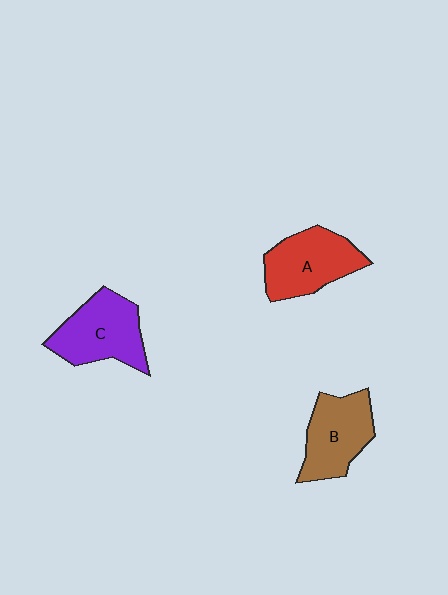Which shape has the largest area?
Shape C (purple).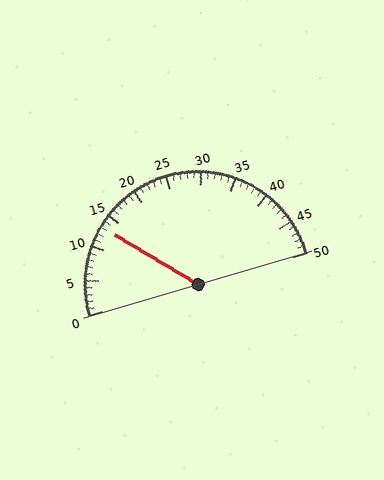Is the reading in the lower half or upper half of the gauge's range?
The reading is in the lower half of the range (0 to 50).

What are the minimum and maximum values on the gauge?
The gauge ranges from 0 to 50.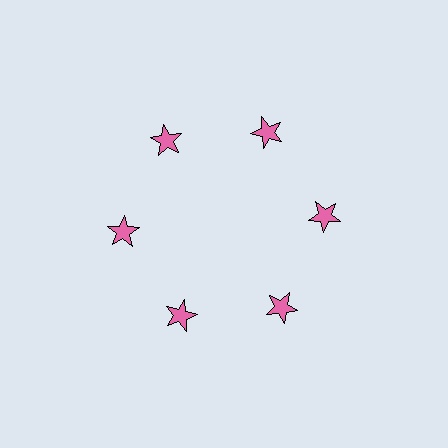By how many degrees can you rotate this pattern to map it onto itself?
The pattern maps onto itself every 60 degrees of rotation.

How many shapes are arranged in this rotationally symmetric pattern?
There are 6 shapes, arranged in 6 groups of 1.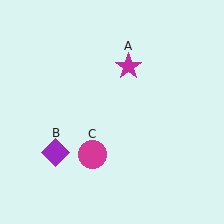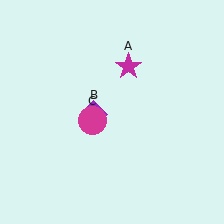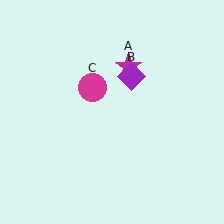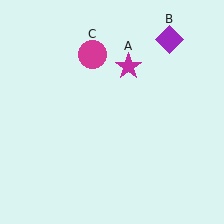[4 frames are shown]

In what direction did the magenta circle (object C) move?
The magenta circle (object C) moved up.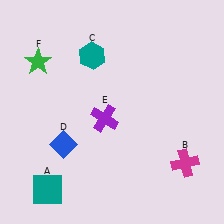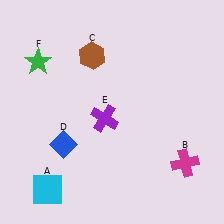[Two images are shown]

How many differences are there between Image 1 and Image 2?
There are 2 differences between the two images.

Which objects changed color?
A changed from teal to cyan. C changed from teal to brown.